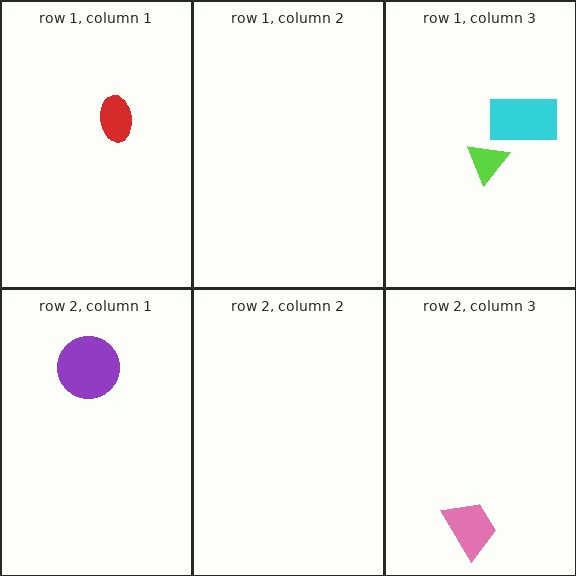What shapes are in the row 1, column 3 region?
The cyan rectangle, the lime triangle.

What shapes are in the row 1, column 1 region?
The red ellipse.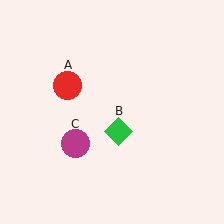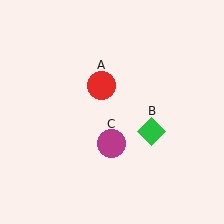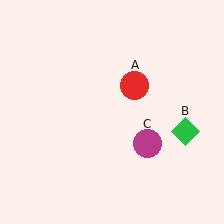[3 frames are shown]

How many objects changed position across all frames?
3 objects changed position: red circle (object A), green diamond (object B), magenta circle (object C).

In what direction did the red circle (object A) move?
The red circle (object A) moved right.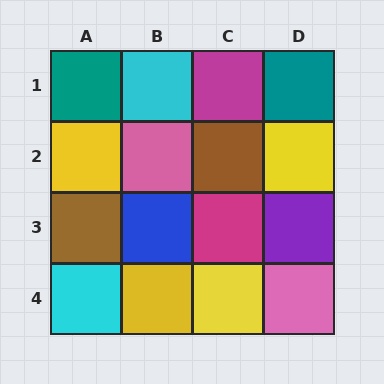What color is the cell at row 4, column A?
Cyan.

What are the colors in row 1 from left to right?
Teal, cyan, magenta, teal.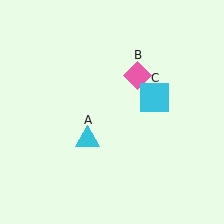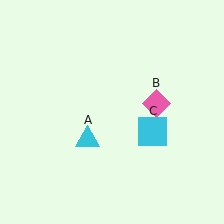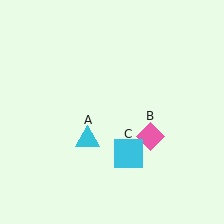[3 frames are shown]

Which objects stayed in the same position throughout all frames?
Cyan triangle (object A) remained stationary.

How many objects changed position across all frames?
2 objects changed position: pink diamond (object B), cyan square (object C).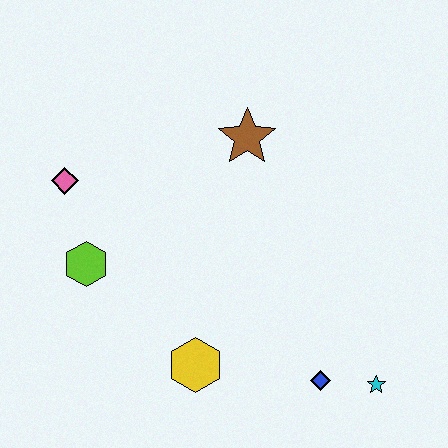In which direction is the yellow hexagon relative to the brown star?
The yellow hexagon is below the brown star.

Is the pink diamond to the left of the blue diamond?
Yes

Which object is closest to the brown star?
The pink diamond is closest to the brown star.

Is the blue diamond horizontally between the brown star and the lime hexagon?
No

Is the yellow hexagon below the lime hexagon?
Yes